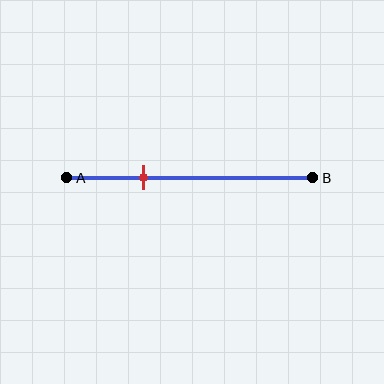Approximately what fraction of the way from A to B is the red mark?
The red mark is approximately 30% of the way from A to B.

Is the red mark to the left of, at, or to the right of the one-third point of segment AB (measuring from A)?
The red mark is approximately at the one-third point of segment AB.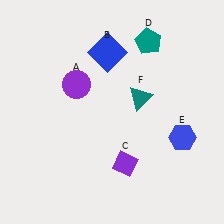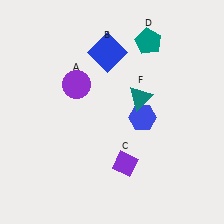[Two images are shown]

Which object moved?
The blue hexagon (E) moved left.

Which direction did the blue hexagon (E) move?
The blue hexagon (E) moved left.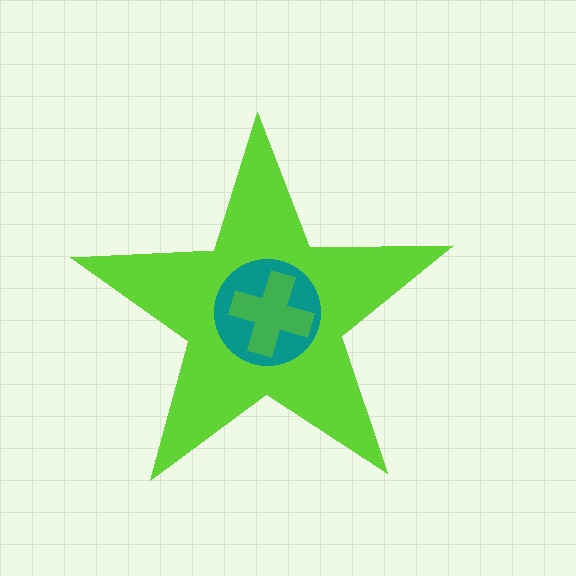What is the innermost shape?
The green cross.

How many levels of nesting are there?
3.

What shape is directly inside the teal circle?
The green cross.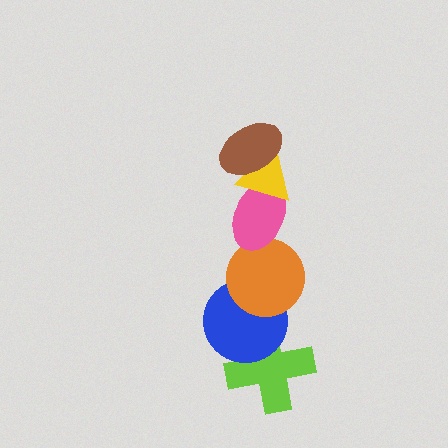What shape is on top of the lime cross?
The blue circle is on top of the lime cross.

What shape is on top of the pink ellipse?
The yellow triangle is on top of the pink ellipse.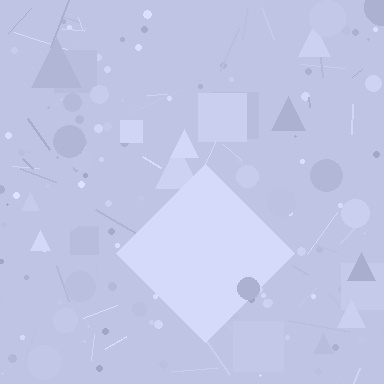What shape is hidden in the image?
A diamond is hidden in the image.